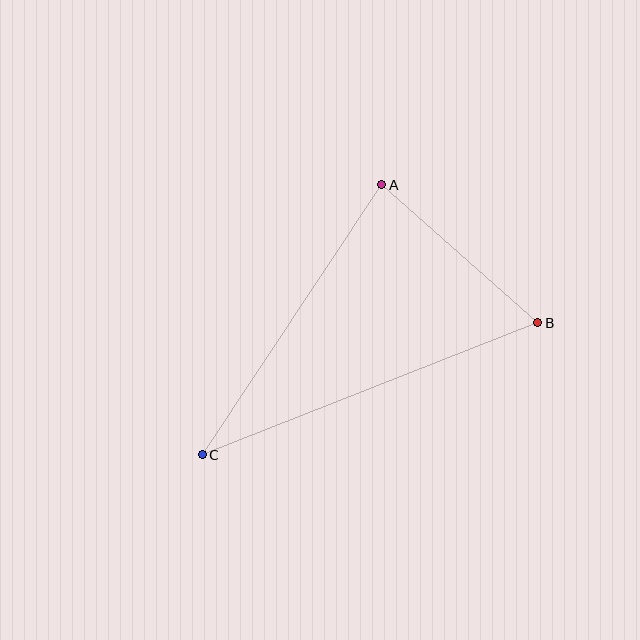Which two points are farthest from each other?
Points B and C are farthest from each other.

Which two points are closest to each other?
Points A and B are closest to each other.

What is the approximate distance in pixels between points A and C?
The distance between A and C is approximately 324 pixels.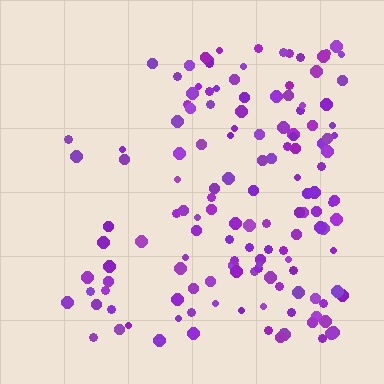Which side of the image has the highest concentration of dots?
The right.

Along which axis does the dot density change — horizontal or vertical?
Horizontal.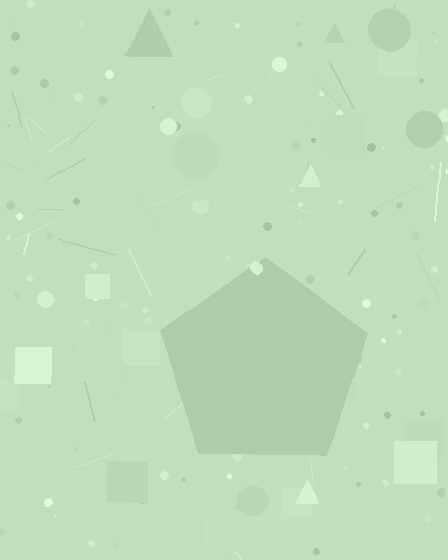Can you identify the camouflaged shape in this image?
The camouflaged shape is a pentagon.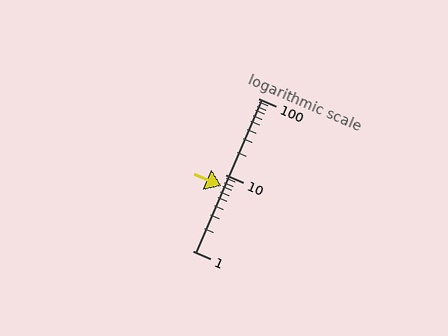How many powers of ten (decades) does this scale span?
The scale spans 2 decades, from 1 to 100.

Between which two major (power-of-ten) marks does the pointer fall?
The pointer is between 1 and 10.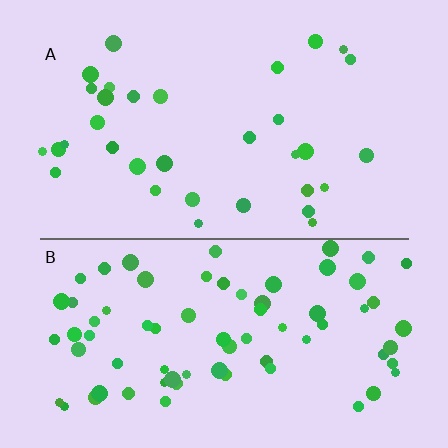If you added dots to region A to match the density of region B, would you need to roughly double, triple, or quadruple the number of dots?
Approximately double.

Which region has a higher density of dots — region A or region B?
B (the bottom).